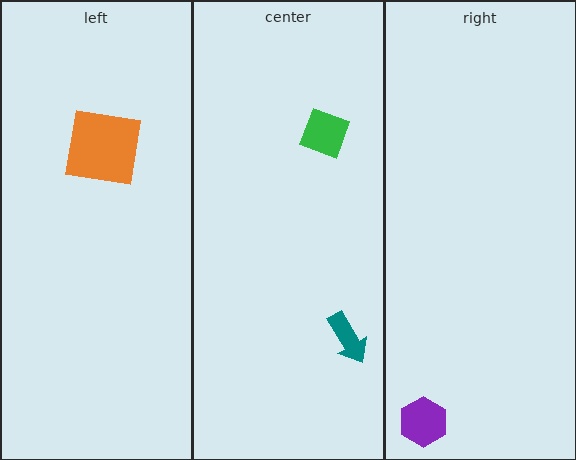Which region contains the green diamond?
The center region.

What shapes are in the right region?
The purple hexagon.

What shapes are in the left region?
The orange square.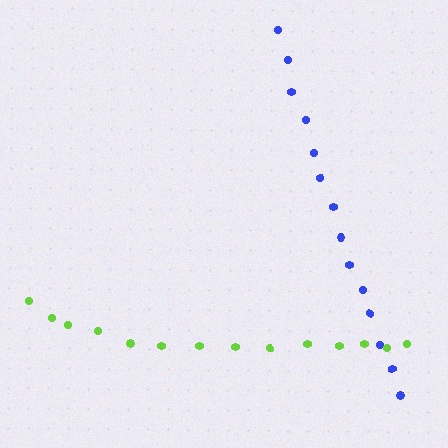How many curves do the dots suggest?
There are 2 distinct paths.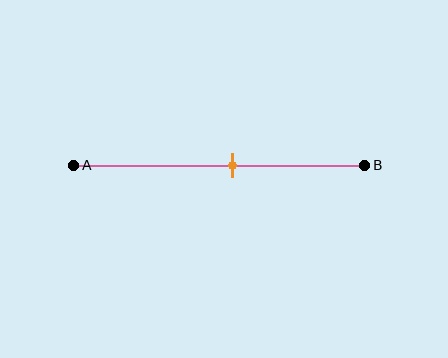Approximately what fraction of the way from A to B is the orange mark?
The orange mark is approximately 55% of the way from A to B.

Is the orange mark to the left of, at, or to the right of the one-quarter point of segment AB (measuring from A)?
The orange mark is to the right of the one-quarter point of segment AB.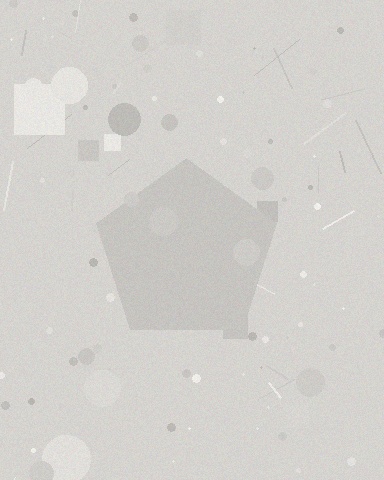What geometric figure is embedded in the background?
A pentagon is embedded in the background.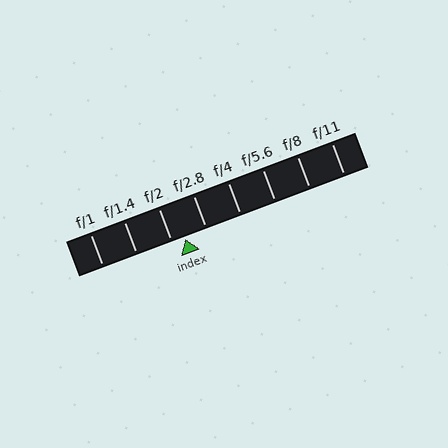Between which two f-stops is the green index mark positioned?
The index mark is between f/2 and f/2.8.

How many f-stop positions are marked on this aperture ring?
There are 8 f-stop positions marked.